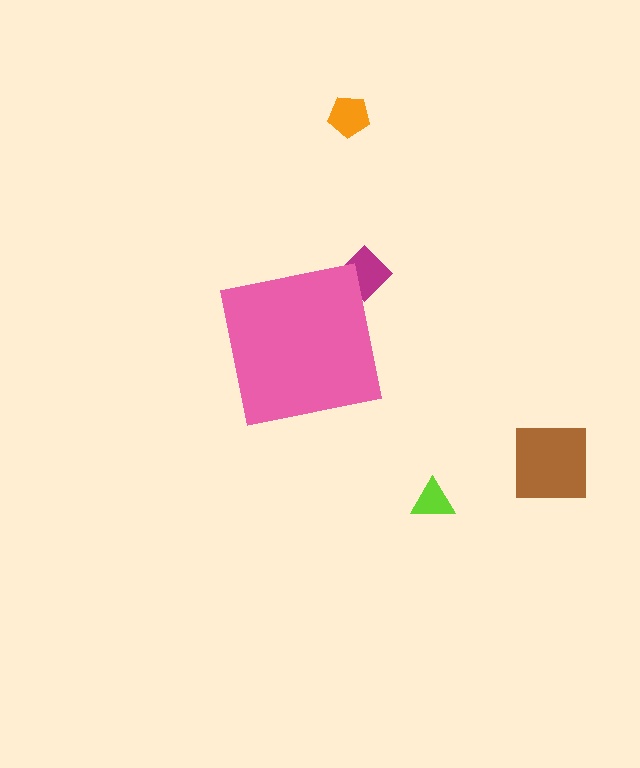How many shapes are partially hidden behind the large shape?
1 shape is partially hidden.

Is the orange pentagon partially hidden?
No, the orange pentagon is fully visible.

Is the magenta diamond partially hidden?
Yes, the magenta diamond is partially hidden behind the pink square.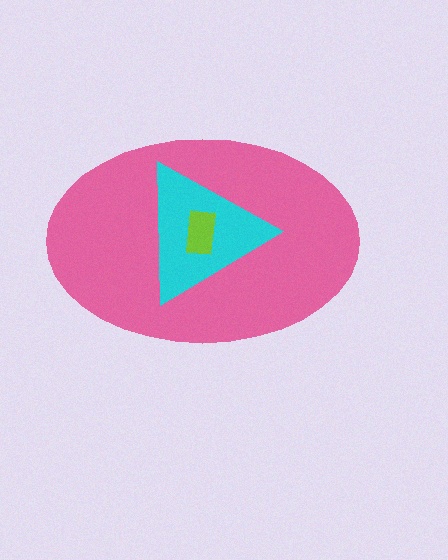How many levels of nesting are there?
3.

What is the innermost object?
The lime rectangle.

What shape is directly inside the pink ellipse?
The cyan triangle.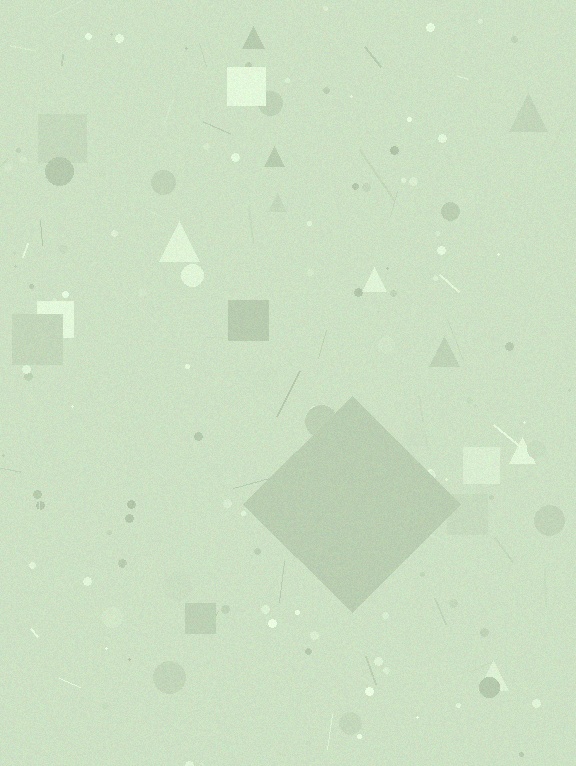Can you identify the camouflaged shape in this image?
The camouflaged shape is a diamond.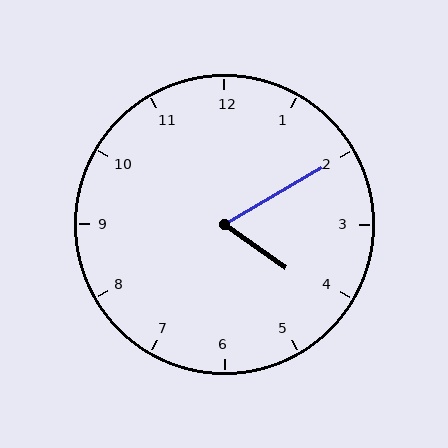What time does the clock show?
4:10.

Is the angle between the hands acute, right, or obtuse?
It is acute.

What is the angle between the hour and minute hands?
Approximately 65 degrees.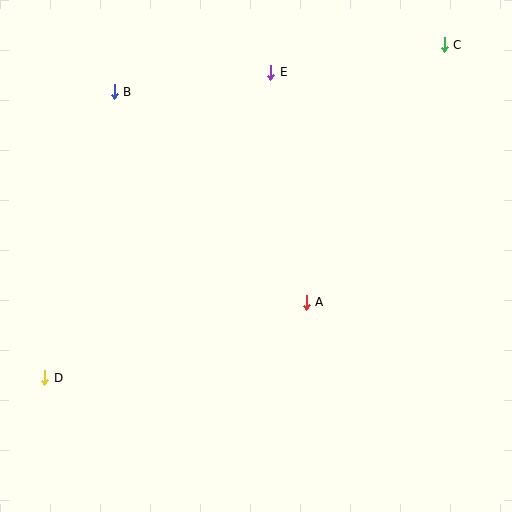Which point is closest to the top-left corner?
Point B is closest to the top-left corner.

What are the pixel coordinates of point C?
Point C is at (444, 45).